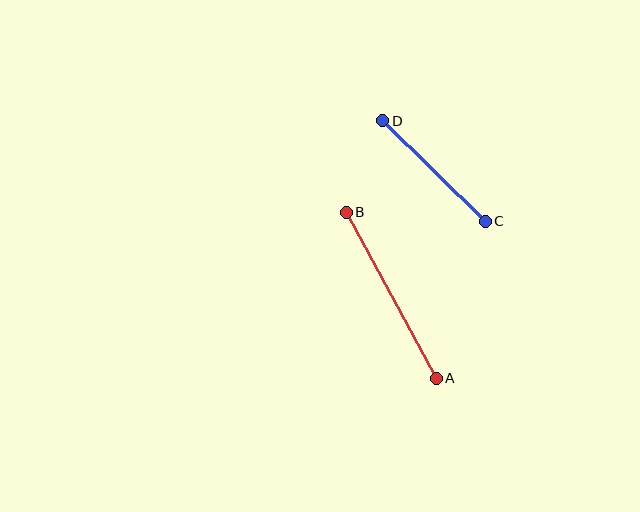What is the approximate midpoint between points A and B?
The midpoint is at approximately (391, 295) pixels.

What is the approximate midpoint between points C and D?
The midpoint is at approximately (434, 171) pixels.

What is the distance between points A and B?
The distance is approximately 189 pixels.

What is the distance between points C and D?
The distance is approximately 144 pixels.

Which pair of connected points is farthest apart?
Points A and B are farthest apart.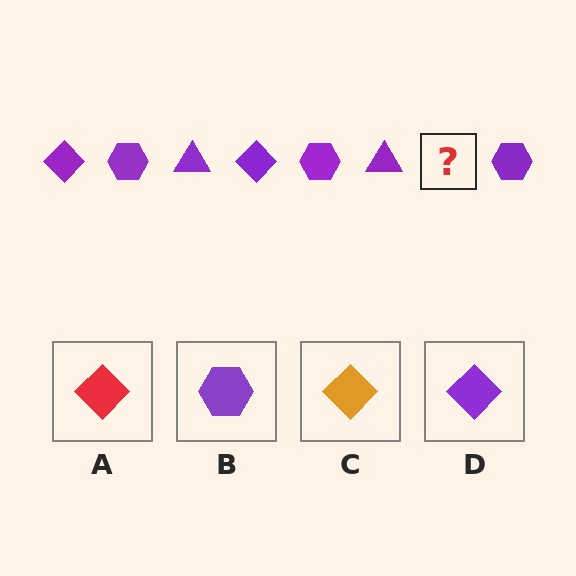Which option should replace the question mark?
Option D.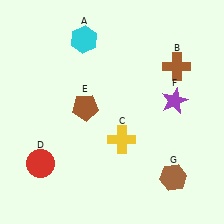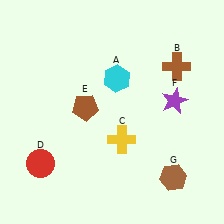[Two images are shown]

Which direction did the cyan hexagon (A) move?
The cyan hexagon (A) moved down.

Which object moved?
The cyan hexagon (A) moved down.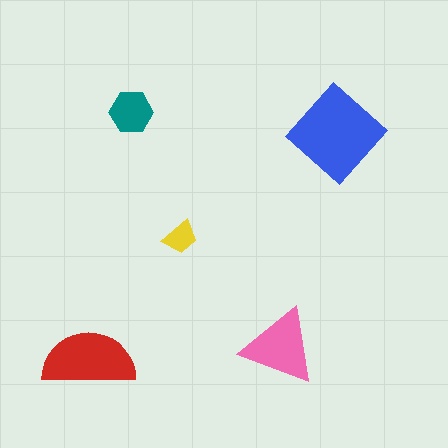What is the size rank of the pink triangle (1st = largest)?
3rd.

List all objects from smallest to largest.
The yellow trapezoid, the teal hexagon, the pink triangle, the red semicircle, the blue diamond.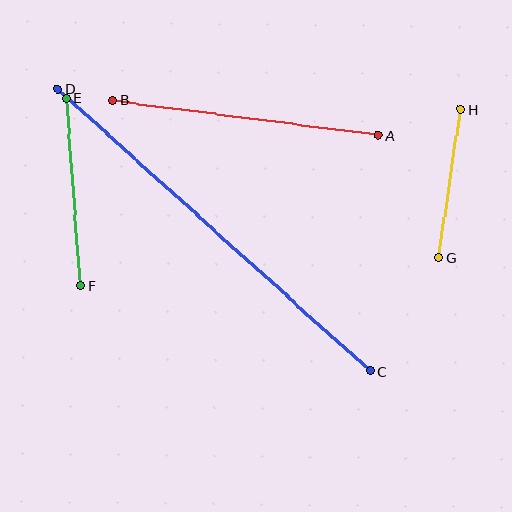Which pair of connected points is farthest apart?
Points C and D are farthest apart.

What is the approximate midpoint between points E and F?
The midpoint is at approximately (73, 192) pixels.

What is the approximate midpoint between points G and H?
The midpoint is at approximately (450, 184) pixels.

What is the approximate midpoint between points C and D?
The midpoint is at approximately (214, 230) pixels.